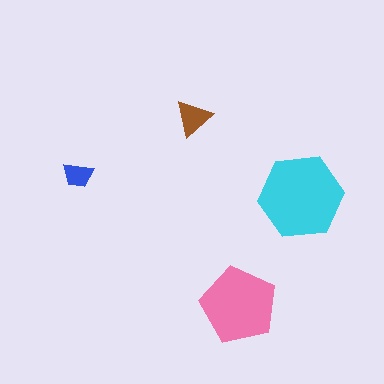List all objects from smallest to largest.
The blue trapezoid, the brown triangle, the pink pentagon, the cyan hexagon.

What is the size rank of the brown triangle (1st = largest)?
3rd.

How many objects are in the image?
There are 4 objects in the image.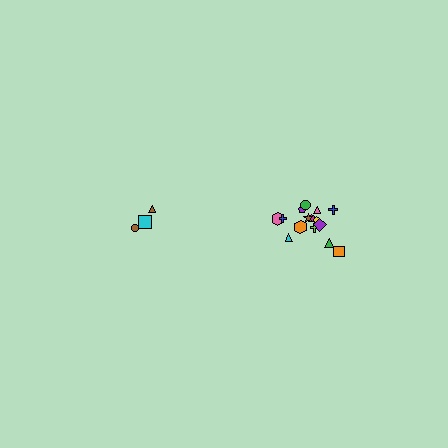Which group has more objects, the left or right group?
The right group.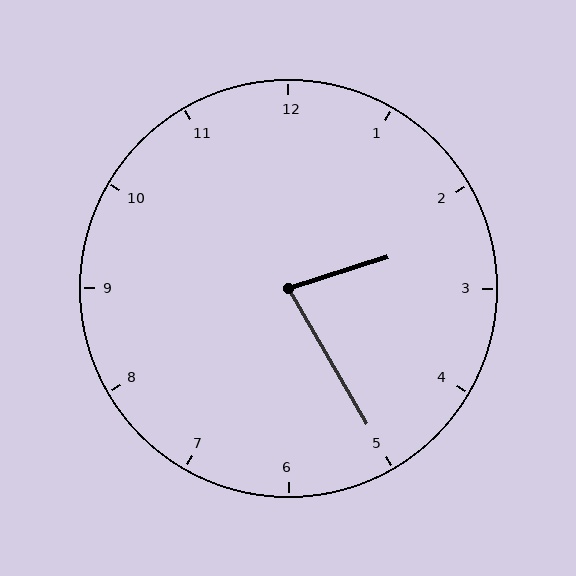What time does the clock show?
2:25.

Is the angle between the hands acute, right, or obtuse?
It is acute.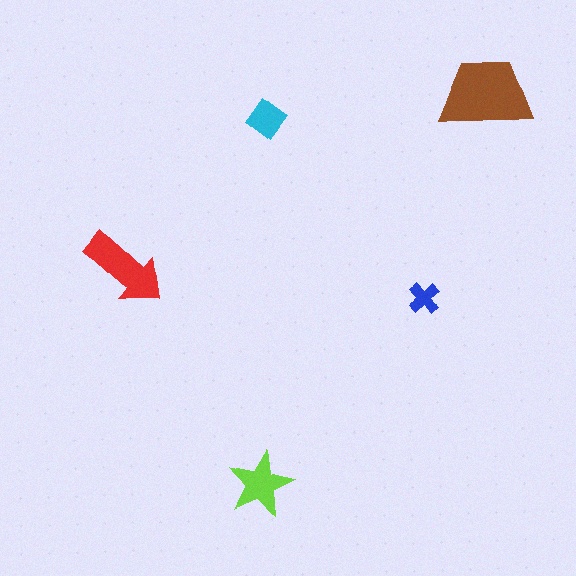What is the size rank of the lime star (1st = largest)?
3rd.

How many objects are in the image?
There are 5 objects in the image.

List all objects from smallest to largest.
The blue cross, the cyan diamond, the lime star, the red arrow, the brown trapezoid.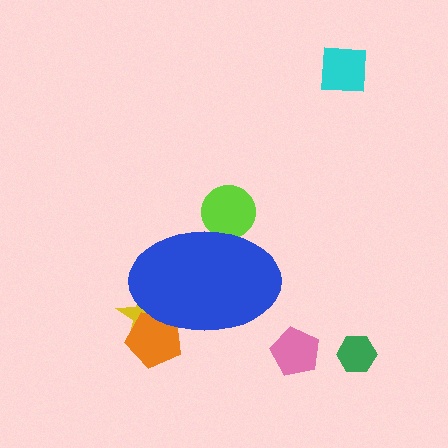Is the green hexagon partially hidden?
No, the green hexagon is fully visible.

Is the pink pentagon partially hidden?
No, the pink pentagon is fully visible.